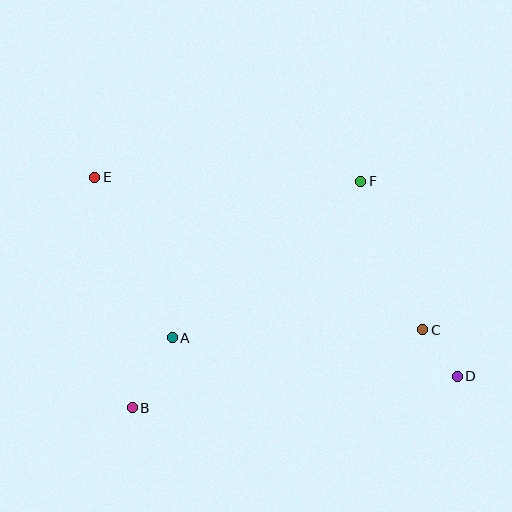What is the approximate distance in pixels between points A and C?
The distance between A and C is approximately 251 pixels.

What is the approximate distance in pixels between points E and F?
The distance between E and F is approximately 266 pixels.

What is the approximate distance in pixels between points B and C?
The distance between B and C is approximately 301 pixels.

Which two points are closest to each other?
Points C and D are closest to each other.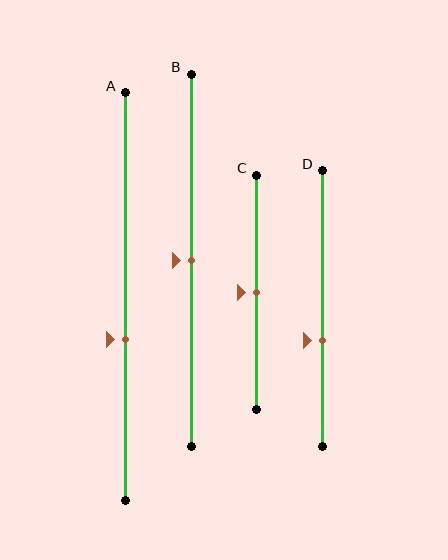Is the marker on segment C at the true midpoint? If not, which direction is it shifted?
Yes, the marker on segment C is at the true midpoint.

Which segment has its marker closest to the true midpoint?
Segment B has its marker closest to the true midpoint.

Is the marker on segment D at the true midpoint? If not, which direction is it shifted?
No, the marker on segment D is shifted downward by about 11% of the segment length.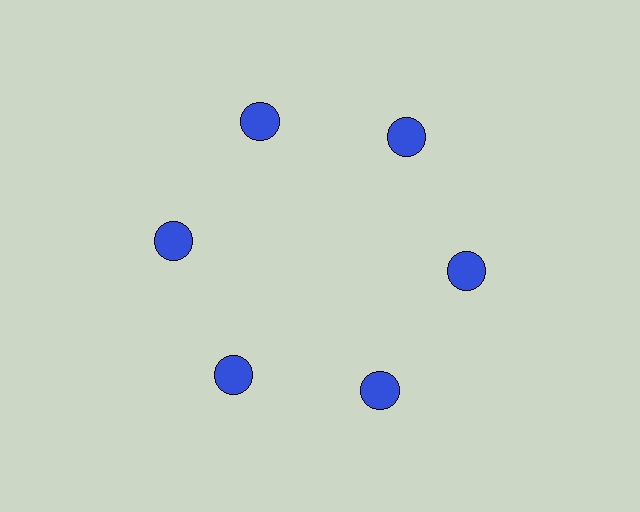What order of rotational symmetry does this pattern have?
This pattern has 6-fold rotational symmetry.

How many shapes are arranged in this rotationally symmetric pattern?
There are 6 shapes, arranged in 6 groups of 1.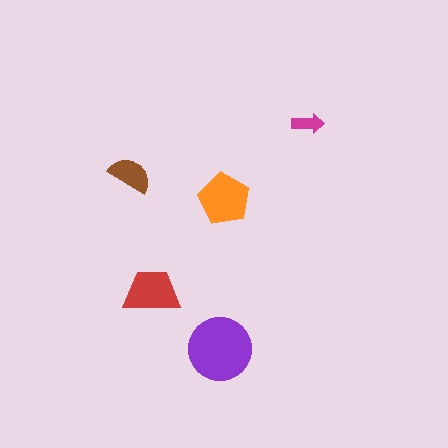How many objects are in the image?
There are 5 objects in the image.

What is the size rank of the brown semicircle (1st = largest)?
4th.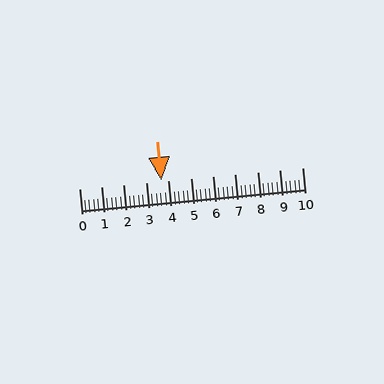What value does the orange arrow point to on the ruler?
The orange arrow points to approximately 3.7.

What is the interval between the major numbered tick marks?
The major tick marks are spaced 1 units apart.